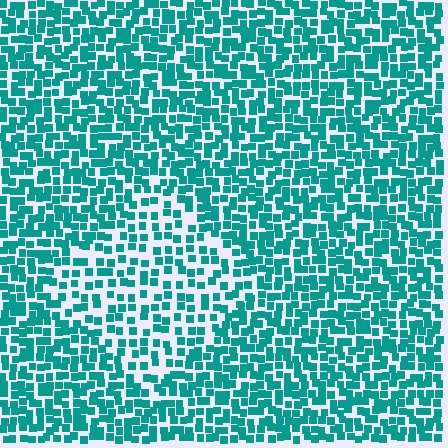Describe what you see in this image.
The image contains small teal elements arranged at two different densities. A diamond-shaped region is visible where the elements are less densely packed than the surrounding area.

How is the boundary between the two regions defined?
The boundary is defined by a change in element density (approximately 1.7x ratio). All elements are the same color, size, and shape.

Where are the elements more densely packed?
The elements are more densely packed outside the diamond boundary.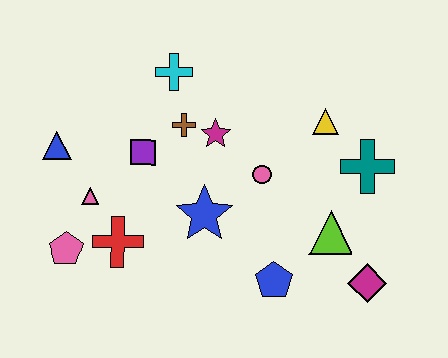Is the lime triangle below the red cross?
No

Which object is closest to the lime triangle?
The magenta diamond is closest to the lime triangle.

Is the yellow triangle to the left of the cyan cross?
No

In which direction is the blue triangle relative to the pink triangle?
The blue triangle is above the pink triangle.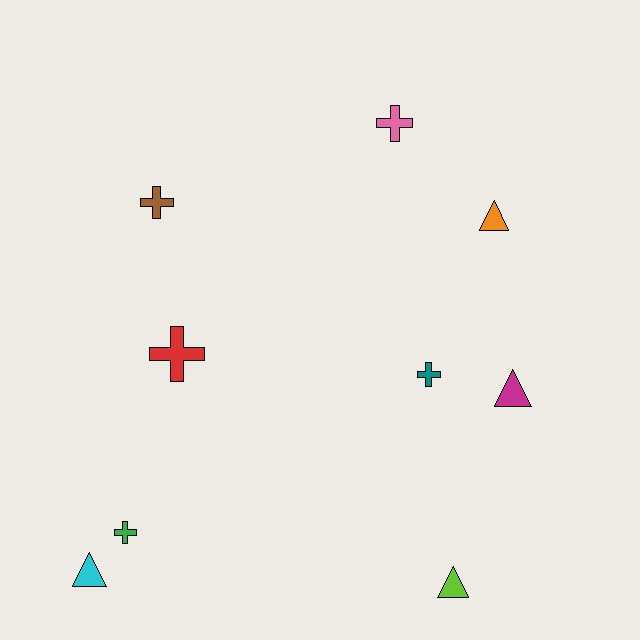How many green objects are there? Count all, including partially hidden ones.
There is 1 green object.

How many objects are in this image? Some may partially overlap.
There are 9 objects.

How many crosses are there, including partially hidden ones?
There are 5 crosses.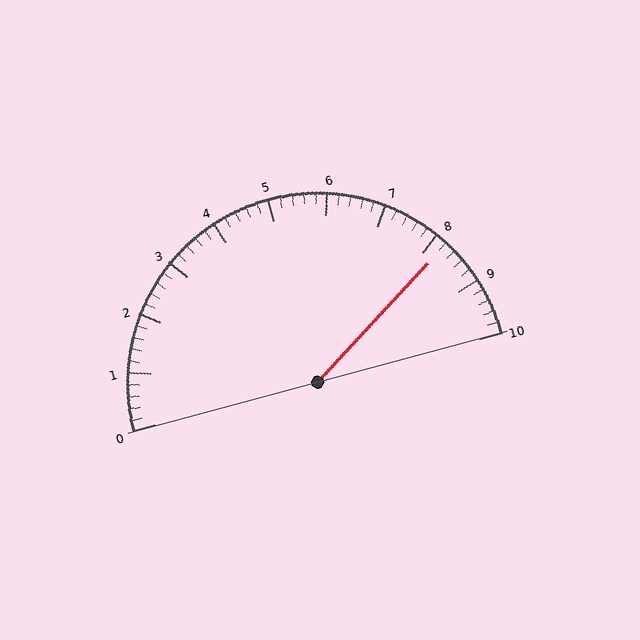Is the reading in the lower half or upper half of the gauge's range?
The reading is in the upper half of the range (0 to 10).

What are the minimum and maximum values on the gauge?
The gauge ranges from 0 to 10.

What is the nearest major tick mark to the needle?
The nearest major tick mark is 8.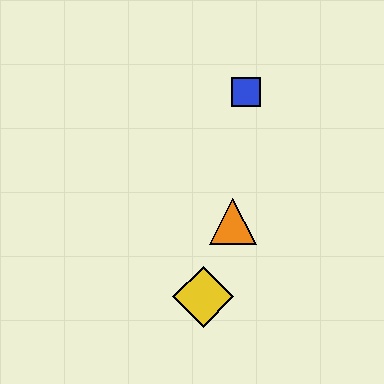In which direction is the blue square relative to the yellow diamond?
The blue square is above the yellow diamond.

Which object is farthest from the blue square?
The yellow diamond is farthest from the blue square.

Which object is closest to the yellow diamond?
The orange triangle is closest to the yellow diamond.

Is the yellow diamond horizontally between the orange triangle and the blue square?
No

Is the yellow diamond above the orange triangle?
No